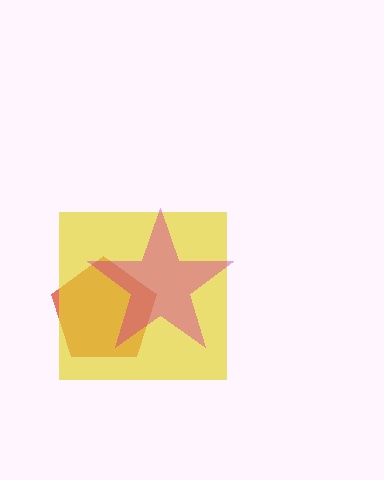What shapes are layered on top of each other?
The layered shapes are: a red pentagon, a yellow square, a magenta star.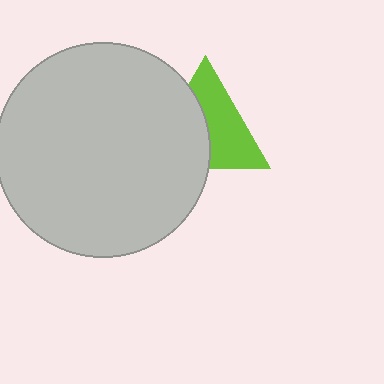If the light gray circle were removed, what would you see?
You would see the complete lime triangle.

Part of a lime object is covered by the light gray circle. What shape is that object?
It is a triangle.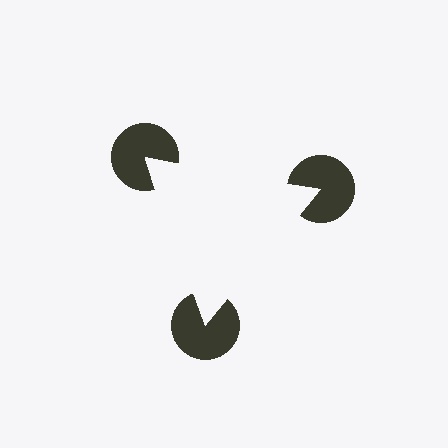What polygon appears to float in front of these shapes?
An illusory triangle — its edges are inferred from the aligned wedge cuts in the pac-man discs, not physically drawn.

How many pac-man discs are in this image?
There are 3 — one at each vertex of the illusory triangle.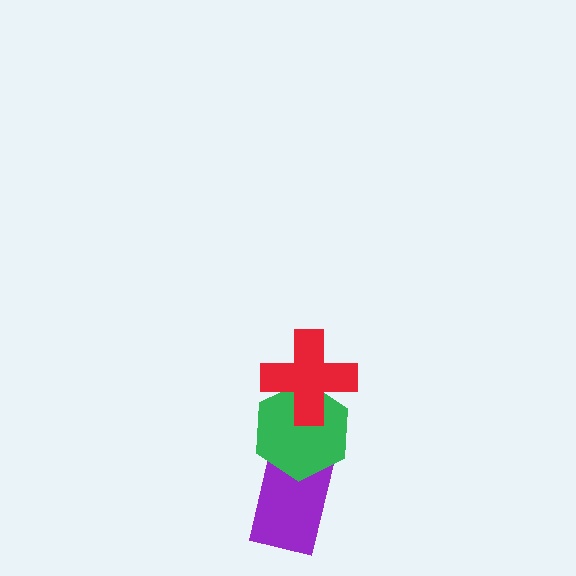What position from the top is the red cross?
The red cross is 1st from the top.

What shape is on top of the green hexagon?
The red cross is on top of the green hexagon.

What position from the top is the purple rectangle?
The purple rectangle is 3rd from the top.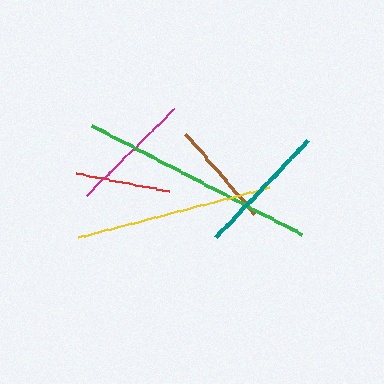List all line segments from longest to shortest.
From longest to shortest: green, yellow, teal, magenta, brown, red.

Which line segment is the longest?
The green line is the longest at approximately 237 pixels.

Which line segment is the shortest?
The red line is the shortest at approximately 96 pixels.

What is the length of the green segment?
The green segment is approximately 237 pixels long.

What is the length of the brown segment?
The brown segment is approximately 105 pixels long.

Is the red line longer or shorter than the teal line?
The teal line is longer than the red line.